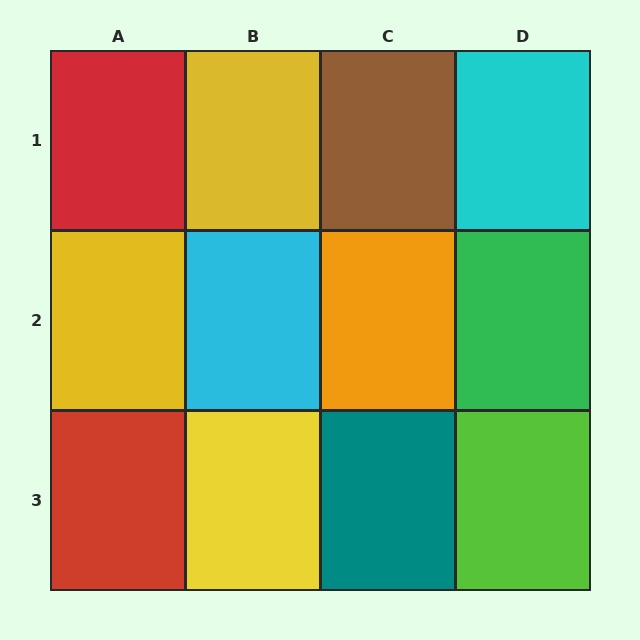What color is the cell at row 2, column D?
Green.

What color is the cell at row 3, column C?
Teal.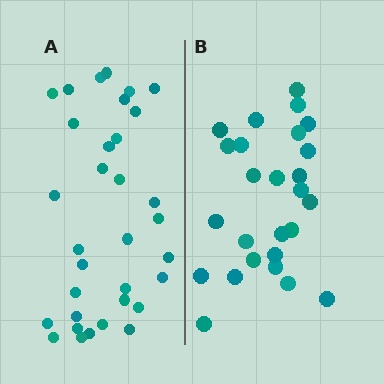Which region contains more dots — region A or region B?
Region A (the left region) has more dots.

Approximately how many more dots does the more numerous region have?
Region A has roughly 8 or so more dots than region B.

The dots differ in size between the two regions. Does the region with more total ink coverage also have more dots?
No. Region B has more total ink coverage because its dots are larger, but region A actually contains more individual dots. Total area can be misleading — the number of items is what matters here.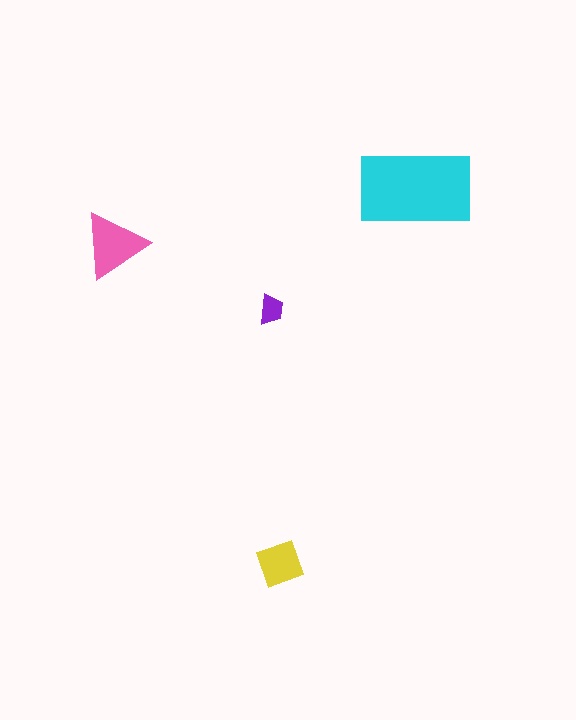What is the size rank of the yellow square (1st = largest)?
3rd.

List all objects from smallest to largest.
The purple trapezoid, the yellow square, the pink triangle, the cyan rectangle.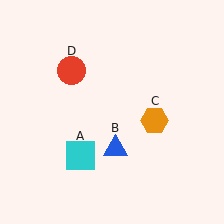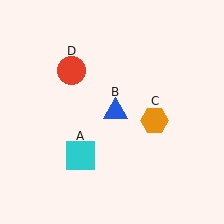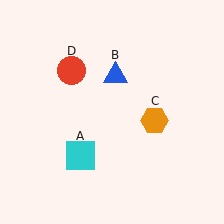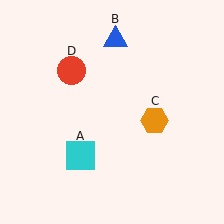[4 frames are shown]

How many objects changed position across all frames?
1 object changed position: blue triangle (object B).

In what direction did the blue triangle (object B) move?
The blue triangle (object B) moved up.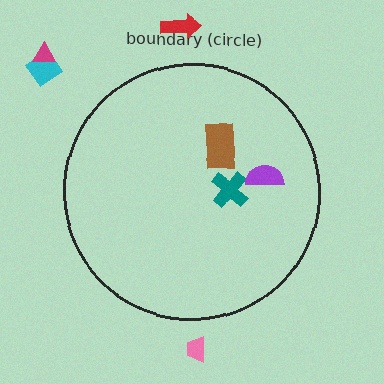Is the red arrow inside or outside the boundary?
Outside.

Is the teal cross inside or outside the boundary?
Inside.